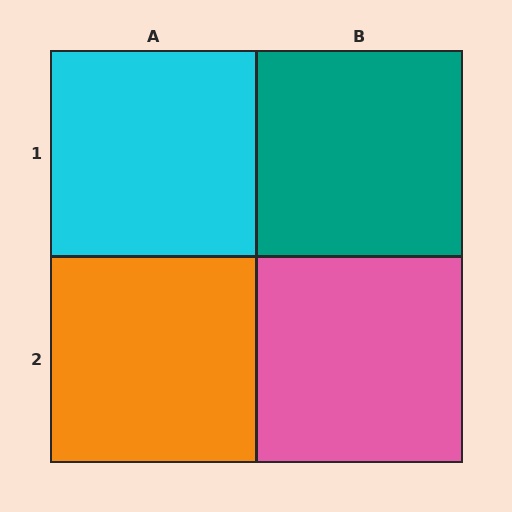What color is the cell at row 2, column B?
Pink.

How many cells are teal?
1 cell is teal.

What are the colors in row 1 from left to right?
Cyan, teal.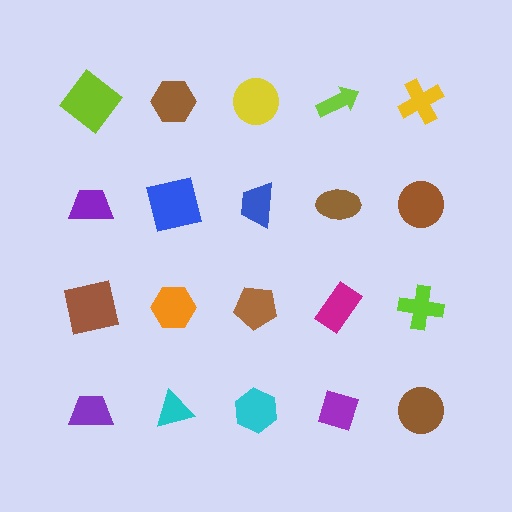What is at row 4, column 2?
A cyan triangle.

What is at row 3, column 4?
A magenta rectangle.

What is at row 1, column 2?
A brown hexagon.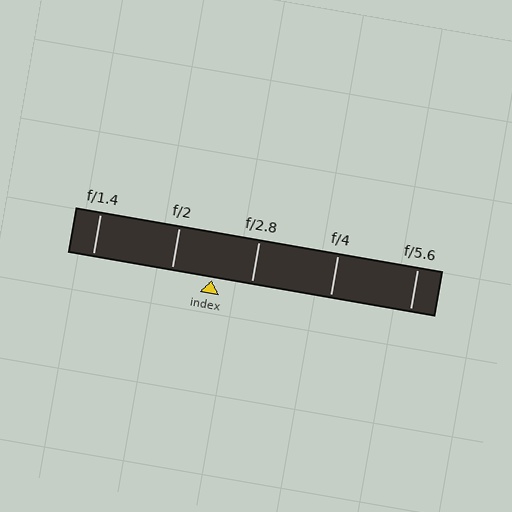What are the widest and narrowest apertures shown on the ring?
The widest aperture shown is f/1.4 and the narrowest is f/5.6.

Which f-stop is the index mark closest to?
The index mark is closest to f/2.8.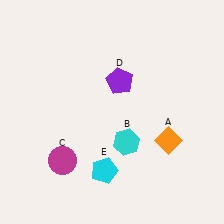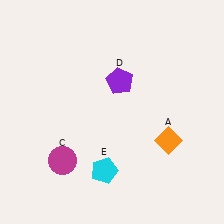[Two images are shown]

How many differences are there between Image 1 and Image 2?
There is 1 difference between the two images.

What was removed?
The cyan hexagon (B) was removed in Image 2.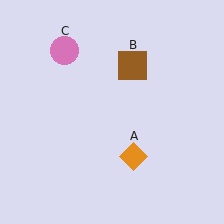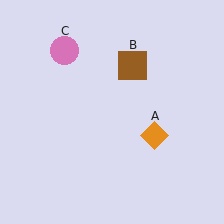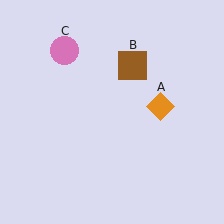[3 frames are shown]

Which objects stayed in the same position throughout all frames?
Brown square (object B) and pink circle (object C) remained stationary.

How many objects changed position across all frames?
1 object changed position: orange diamond (object A).